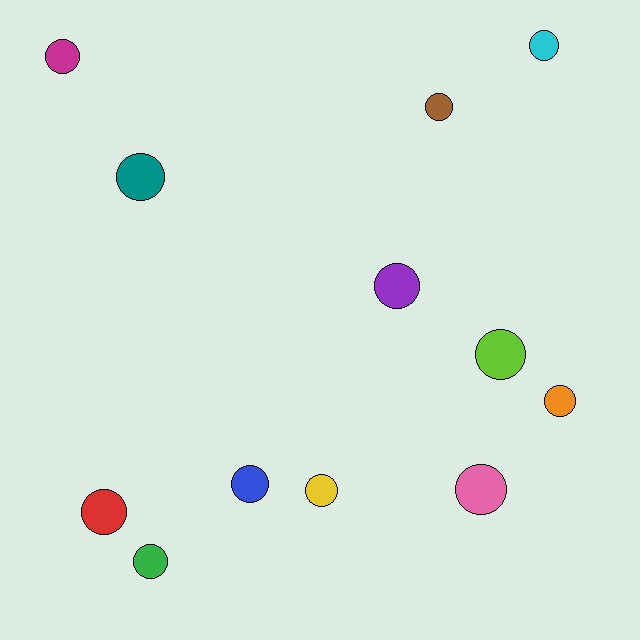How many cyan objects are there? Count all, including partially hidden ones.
There is 1 cyan object.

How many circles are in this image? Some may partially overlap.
There are 12 circles.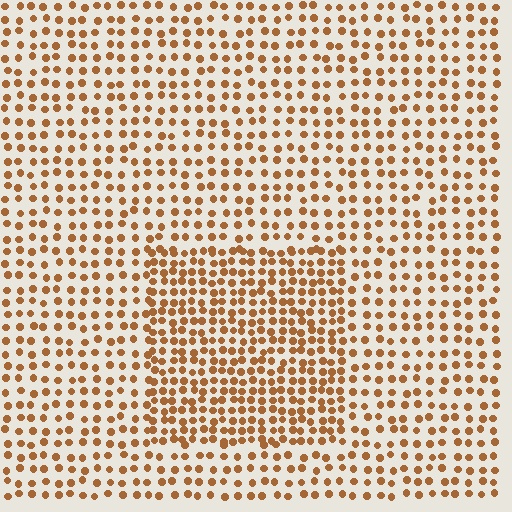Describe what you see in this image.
The image contains small brown elements arranged at two different densities. A rectangle-shaped region is visible where the elements are more densely packed than the surrounding area.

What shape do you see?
I see a rectangle.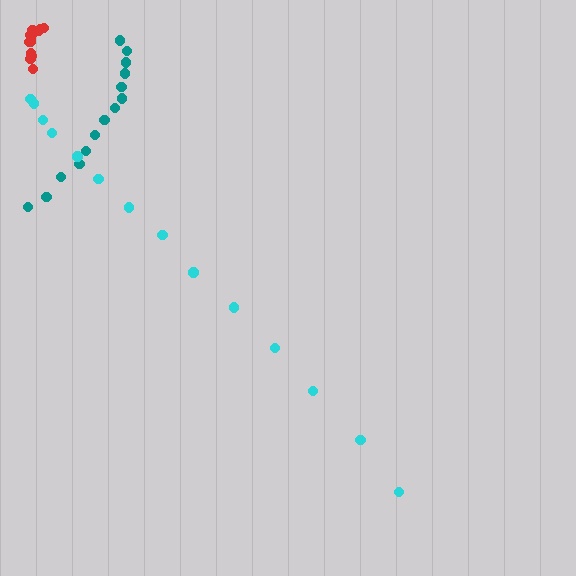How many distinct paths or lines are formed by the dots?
There are 3 distinct paths.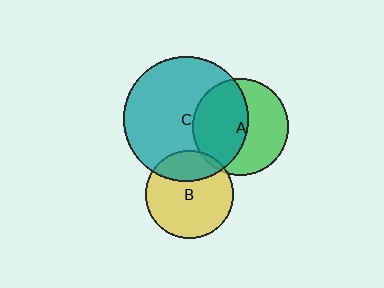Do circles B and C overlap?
Yes.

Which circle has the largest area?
Circle C (teal).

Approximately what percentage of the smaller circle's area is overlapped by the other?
Approximately 25%.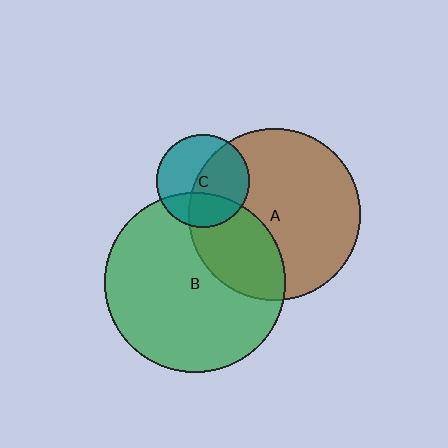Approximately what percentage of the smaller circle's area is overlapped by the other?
Approximately 30%.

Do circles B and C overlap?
Yes.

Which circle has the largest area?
Circle B (green).